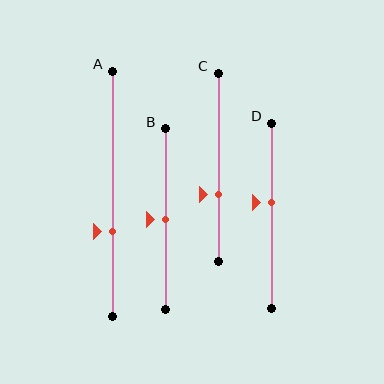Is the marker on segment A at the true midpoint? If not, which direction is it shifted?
No, the marker on segment A is shifted downward by about 15% of the segment length.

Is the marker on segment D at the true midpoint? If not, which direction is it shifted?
No, the marker on segment D is shifted upward by about 7% of the segment length.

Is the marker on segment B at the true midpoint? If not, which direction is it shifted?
Yes, the marker on segment B is at the true midpoint.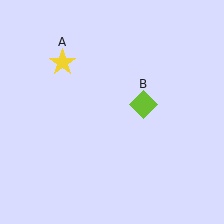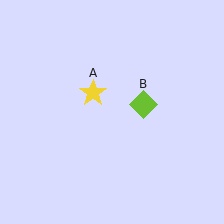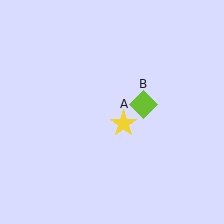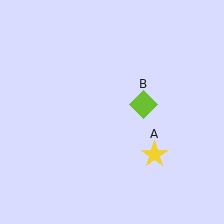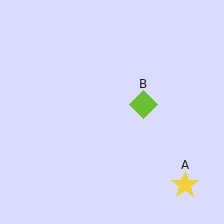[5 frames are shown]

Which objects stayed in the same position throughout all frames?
Lime diamond (object B) remained stationary.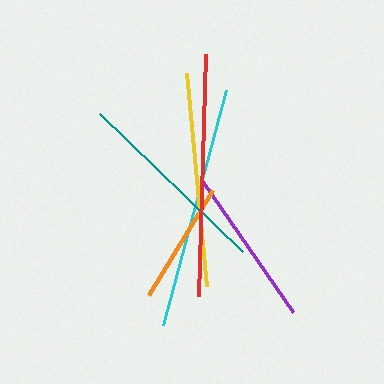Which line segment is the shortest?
The orange line is the shortest at approximately 123 pixels.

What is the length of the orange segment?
The orange segment is approximately 123 pixels long.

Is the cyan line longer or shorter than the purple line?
The cyan line is longer than the purple line.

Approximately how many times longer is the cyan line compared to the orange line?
The cyan line is approximately 2.0 times the length of the orange line.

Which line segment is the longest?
The cyan line is the longest at approximately 244 pixels.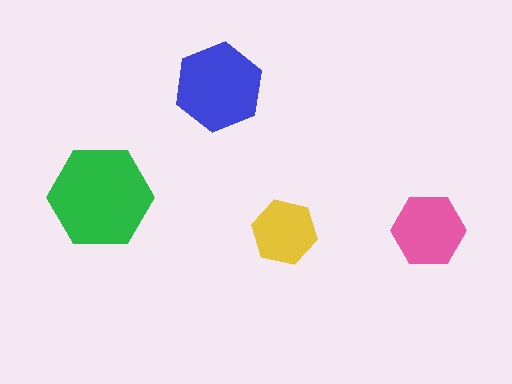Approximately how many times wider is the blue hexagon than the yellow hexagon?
About 1.5 times wider.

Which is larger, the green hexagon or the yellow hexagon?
The green one.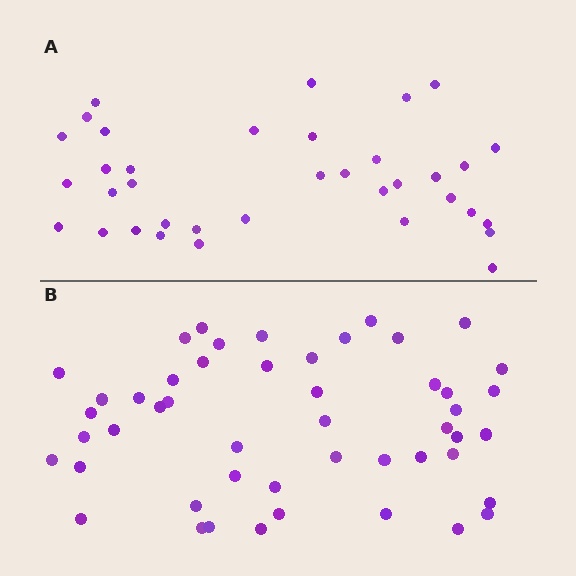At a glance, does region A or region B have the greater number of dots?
Region B (the bottom region) has more dots.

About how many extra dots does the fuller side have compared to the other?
Region B has approximately 15 more dots than region A.